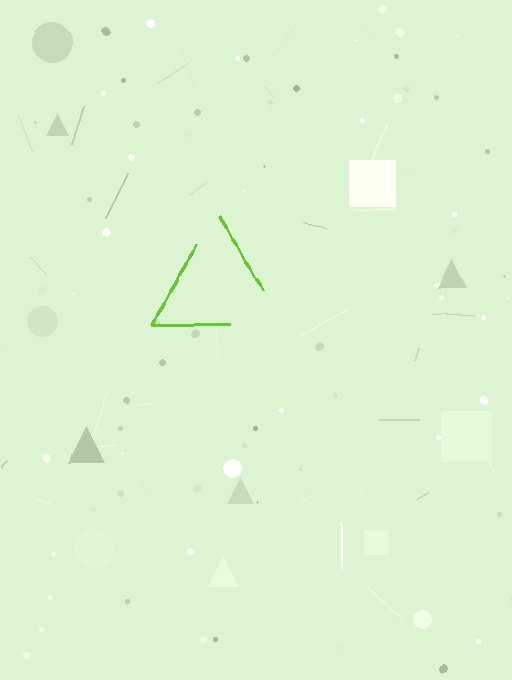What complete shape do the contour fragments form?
The contour fragments form a triangle.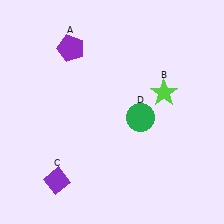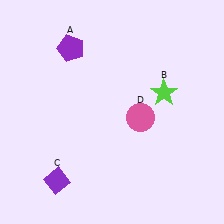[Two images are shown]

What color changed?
The circle (D) changed from green in Image 1 to pink in Image 2.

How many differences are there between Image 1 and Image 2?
There is 1 difference between the two images.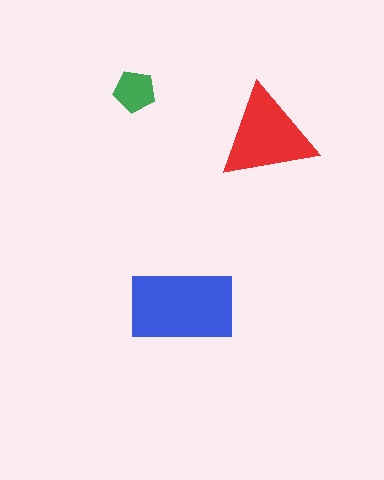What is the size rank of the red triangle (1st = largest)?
2nd.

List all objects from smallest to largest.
The green pentagon, the red triangle, the blue rectangle.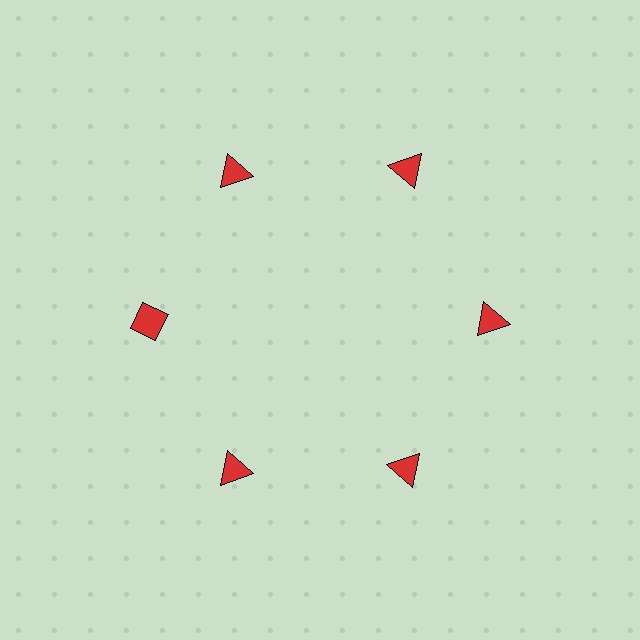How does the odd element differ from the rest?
It has a different shape: diamond instead of triangle.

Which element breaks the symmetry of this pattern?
The red diamond at roughly the 9 o'clock position breaks the symmetry. All other shapes are red triangles.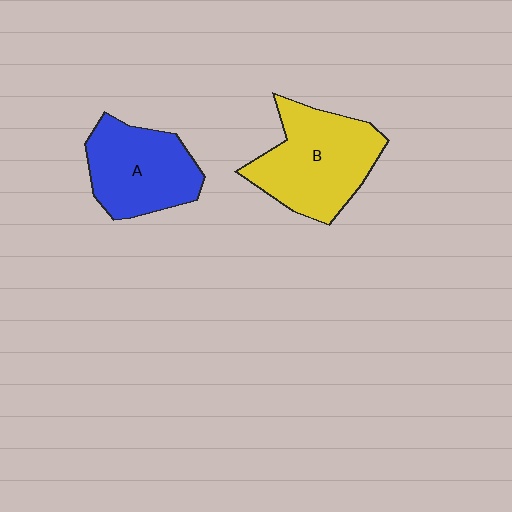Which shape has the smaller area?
Shape A (blue).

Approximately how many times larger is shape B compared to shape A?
Approximately 1.2 times.